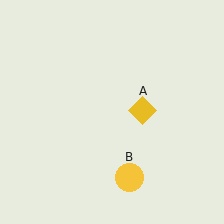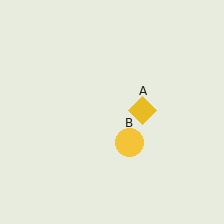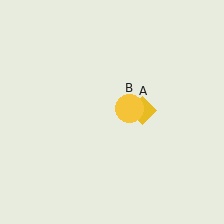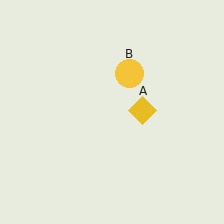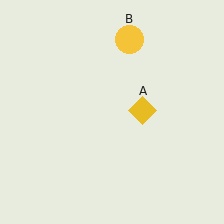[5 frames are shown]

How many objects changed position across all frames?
1 object changed position: yellow circle (object B).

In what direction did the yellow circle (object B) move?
The yellow circle (object B) moved up.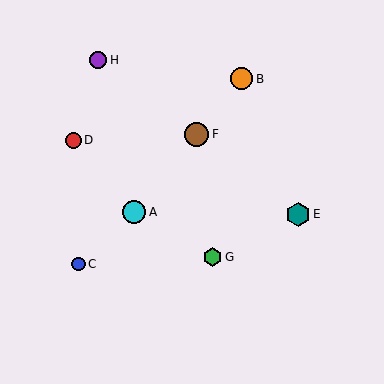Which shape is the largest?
The teal hexagon (labeled E) is the largest.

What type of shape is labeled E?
Shape E is a teal hexagon.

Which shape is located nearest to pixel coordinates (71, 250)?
The blue circle (labeled C) at (78, 264) is nearest to that location.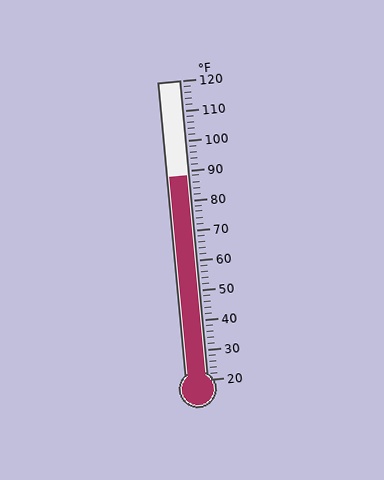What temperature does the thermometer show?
The thermometer shows approximately 88°F.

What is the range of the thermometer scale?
The thermometer scale ranges from 20°F to 120°F.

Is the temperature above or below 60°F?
The temperature is above 60°F.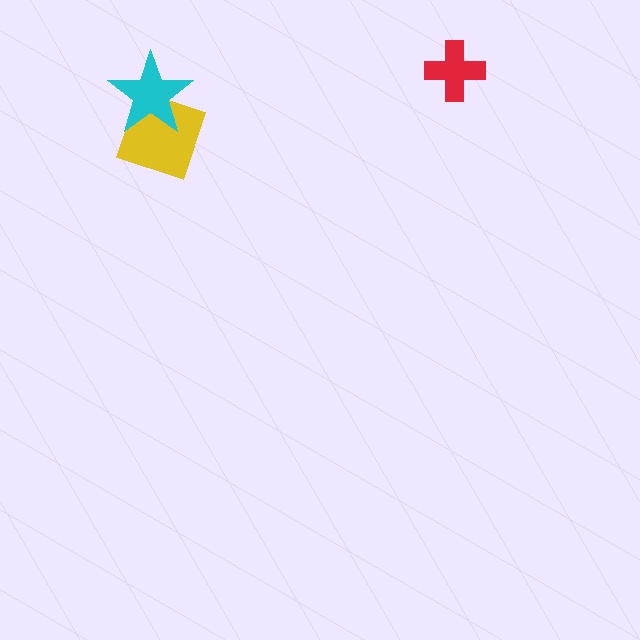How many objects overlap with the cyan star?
1 object overlaps with the cyan star.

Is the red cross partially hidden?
No, no other shape covers it.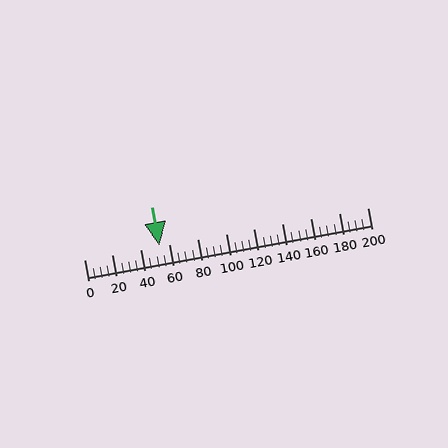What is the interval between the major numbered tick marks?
The major tick marks are spaced 20 units apart.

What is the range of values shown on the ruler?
The ruler shows values from 0 to 200.